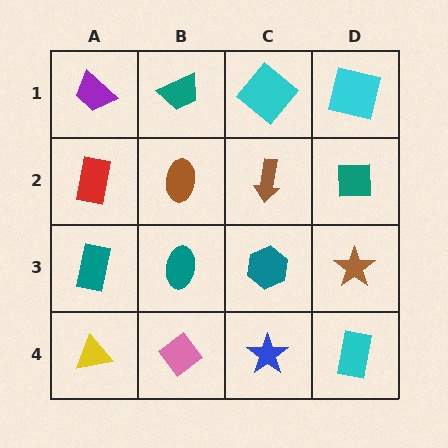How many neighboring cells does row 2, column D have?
3.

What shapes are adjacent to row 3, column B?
A brown ellipse (row 2, column B), a pink diamond (row 4, column B), a teal rectangle (row 3, column A), a teal hexagon (row 3, column C).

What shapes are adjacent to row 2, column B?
A teal trapezoid (row 1, column B), a teal ellipse (row 3, column B), a red rectangle (row 2, column A), a brown arrow (row 2, column C).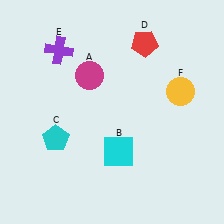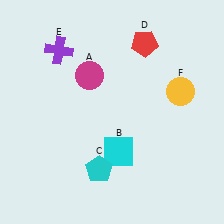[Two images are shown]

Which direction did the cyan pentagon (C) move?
The cyan pentagon (C) moved right.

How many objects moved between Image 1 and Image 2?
1 object moved between the two images.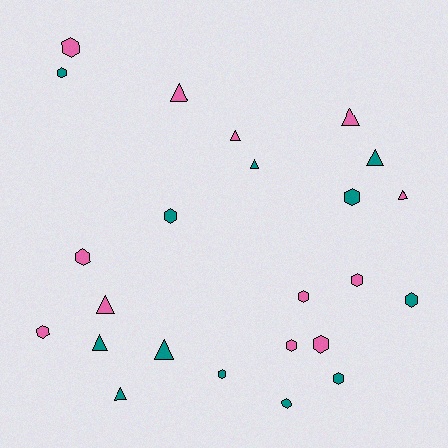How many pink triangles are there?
There are 5 pink triangles.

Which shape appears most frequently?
Hexagon, with 14 objects.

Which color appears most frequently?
Teal, with 12 objects.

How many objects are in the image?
There are 24 objects.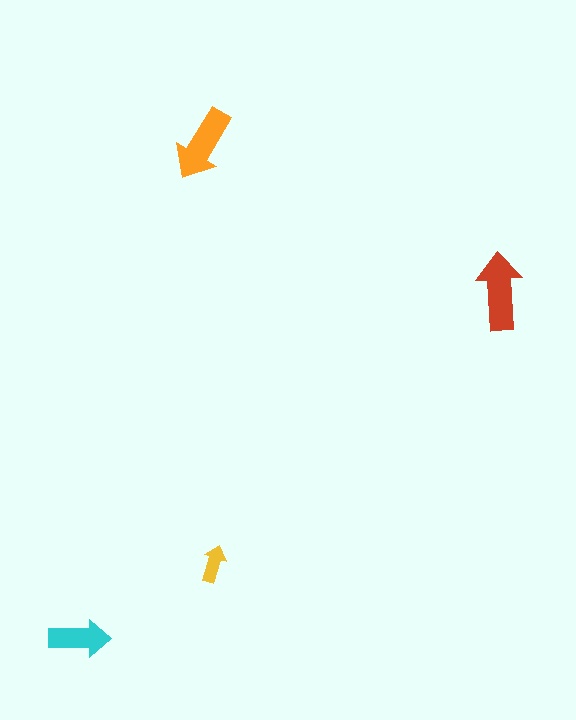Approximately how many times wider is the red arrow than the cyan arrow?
About 1.5 times wider.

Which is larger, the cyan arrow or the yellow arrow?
The cyan one.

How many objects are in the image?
There are 4 objects in the image.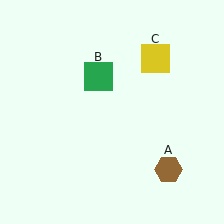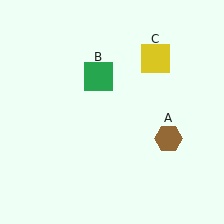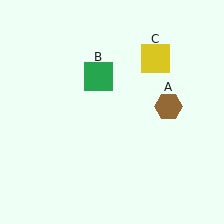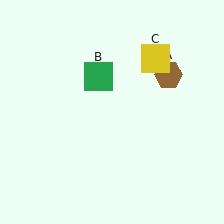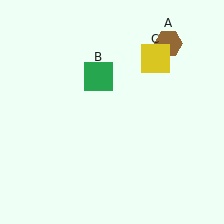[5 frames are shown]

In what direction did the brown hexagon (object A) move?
The brown hexagon (object A) moved up.